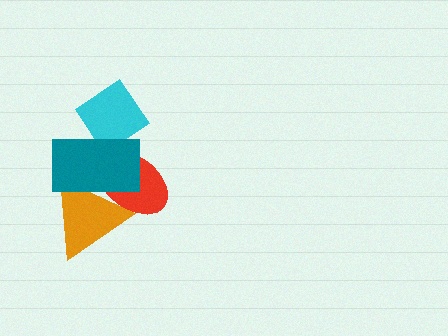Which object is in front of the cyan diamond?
The teal rectangle is in front of the cyan diamond.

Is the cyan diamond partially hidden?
Yes, it is partially covered by another shape.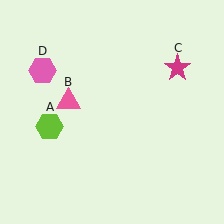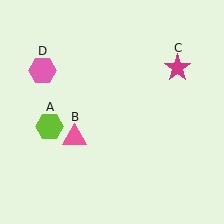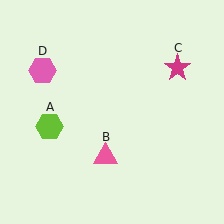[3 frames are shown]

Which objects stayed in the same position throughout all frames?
Lime hexagon (object A) and magenta star (object C) and pink hexagon (object D) remained stationary.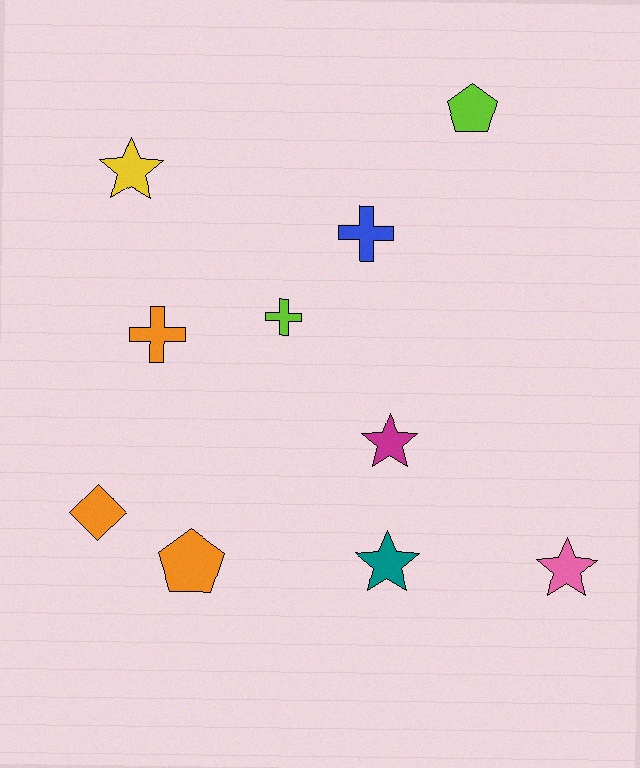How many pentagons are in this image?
There are 2 pentagons.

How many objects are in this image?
There are 10 objects.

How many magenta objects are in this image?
There is 1 magenta object.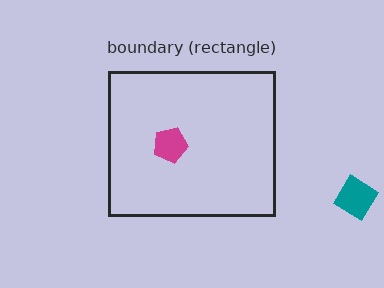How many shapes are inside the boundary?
1 inside, 1 outside.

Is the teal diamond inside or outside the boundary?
Outside.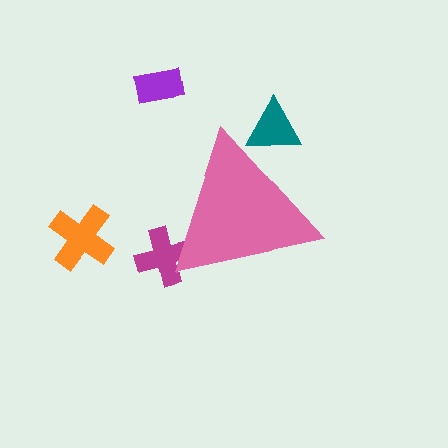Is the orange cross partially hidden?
No, the orange cross is fully visible.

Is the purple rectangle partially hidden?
No, the purple rectangle is fully visible.